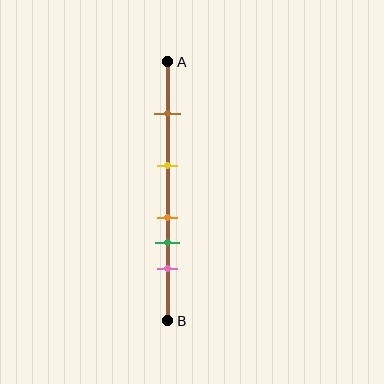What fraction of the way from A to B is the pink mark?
The pink mark is approximately 80% (0.8) of the way from A to B.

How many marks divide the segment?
There are 5 marks dividing the segment.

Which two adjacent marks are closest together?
The orange and green marks are the closest adjacent pair.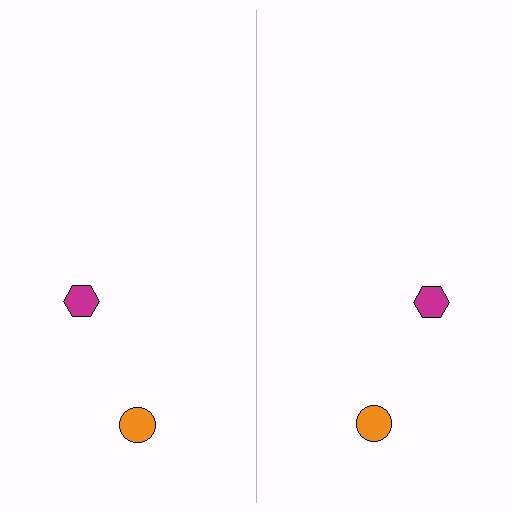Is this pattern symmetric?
Yes, this pattern has bilateral (reflection) symmetry.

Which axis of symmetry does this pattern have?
The pattern has a vertical axis of symmetry running through the center of the image.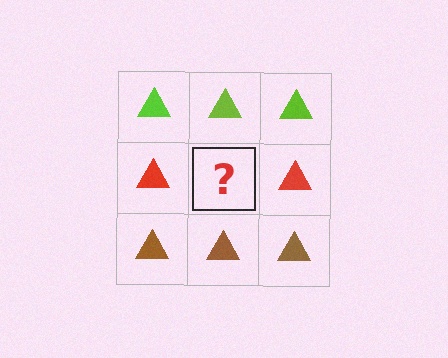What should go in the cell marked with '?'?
The missing cell should contain a red triangle.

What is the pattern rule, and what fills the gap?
The rule is that each row has a consistent color. The gap should be filled with a red triangle.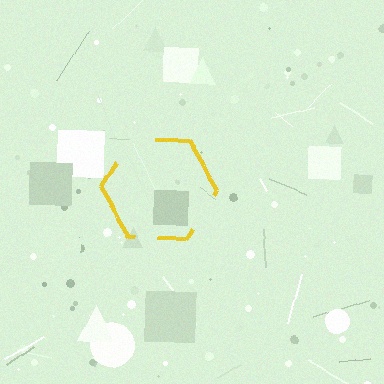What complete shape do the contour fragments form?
The contour fragments form a hexagon.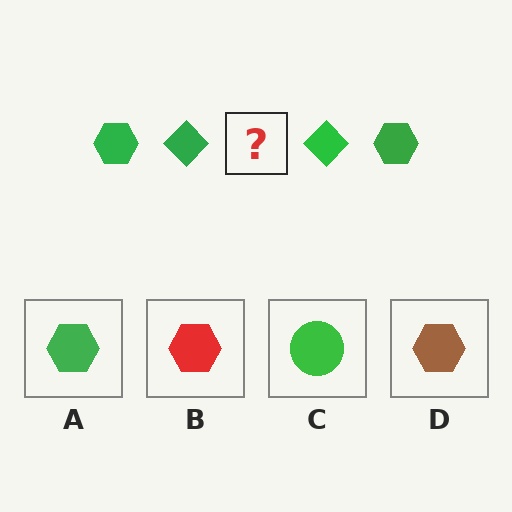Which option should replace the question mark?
Option A.